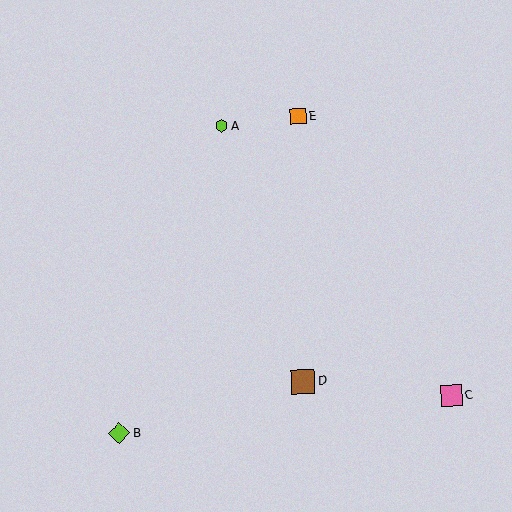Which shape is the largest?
The brown square (labeled D) is the largest.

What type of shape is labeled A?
Shape A is a lime hexagon.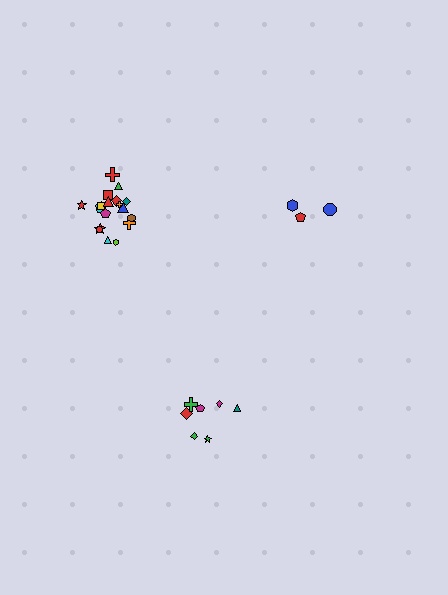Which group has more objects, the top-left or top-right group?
The top-left group.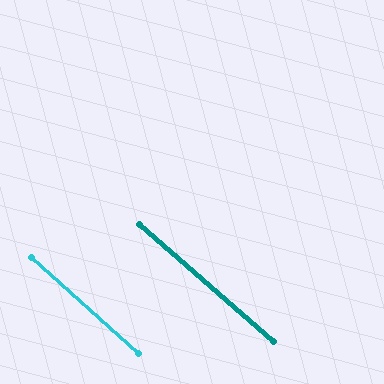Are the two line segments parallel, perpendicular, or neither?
Parallel — their directions differ by only 1.3°.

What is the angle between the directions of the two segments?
Approximately 1 degree.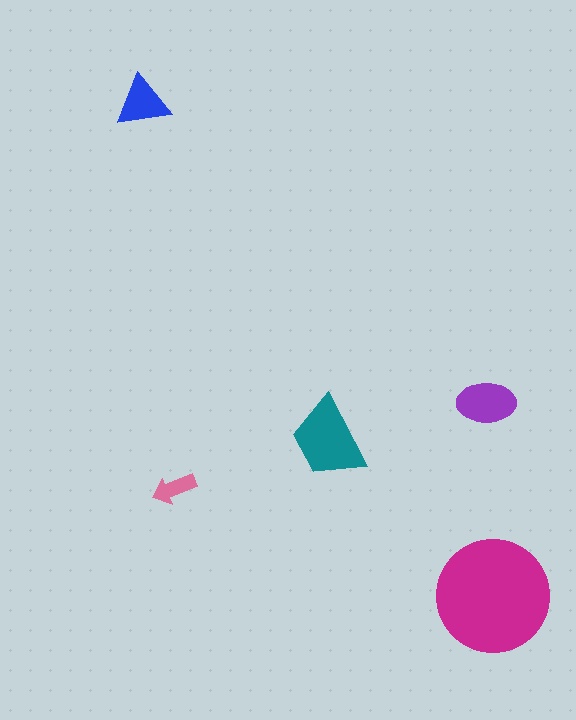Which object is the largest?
The magenta circle.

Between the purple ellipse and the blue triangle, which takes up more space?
The purple ellipse.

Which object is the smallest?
The pink arrow.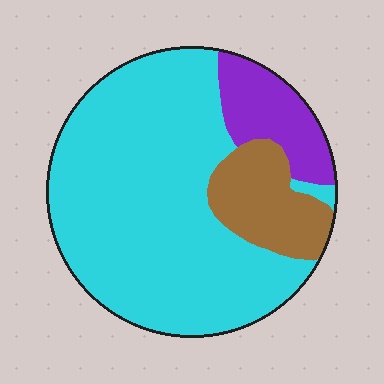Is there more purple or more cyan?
Cyan.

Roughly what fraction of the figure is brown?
Brown covers 15% of the figure.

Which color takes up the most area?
Cyan, at roughly 70%.